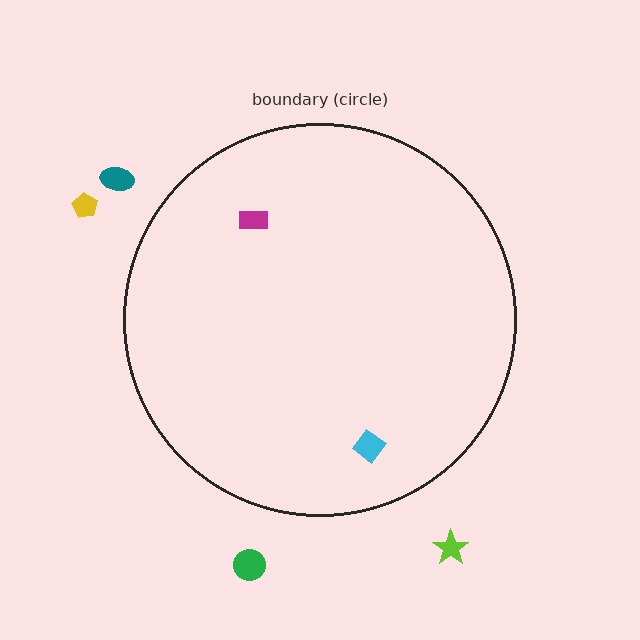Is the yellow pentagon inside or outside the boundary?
Outside.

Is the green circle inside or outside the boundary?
Outside.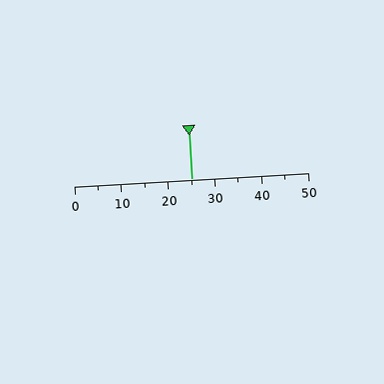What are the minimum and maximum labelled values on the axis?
The axis runs from 0 to 50.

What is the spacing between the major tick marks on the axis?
The major ticks are spaced 10 apart.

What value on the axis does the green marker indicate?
The marker indicates approximately 25.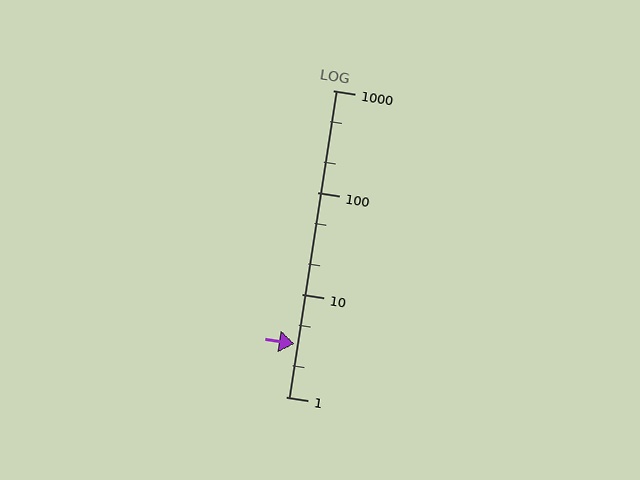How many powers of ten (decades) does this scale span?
The scale spans 3 decades, from 1 to 1000.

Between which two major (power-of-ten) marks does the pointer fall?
The pointer is between 1 and 10.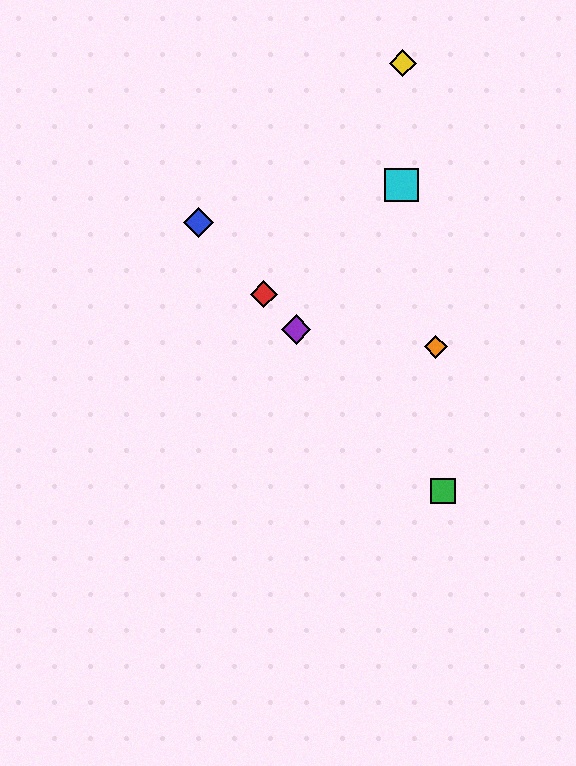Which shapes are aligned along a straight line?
The red diamond, the blue diamond, the green square, the purple diamond are aligned along a straight line.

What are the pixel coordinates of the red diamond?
The red diamond is at (264, 294).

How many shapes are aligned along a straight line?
4 shapes (the red diamond, the blue diamond, the green square, the purple diamond) are aligned along a straight line.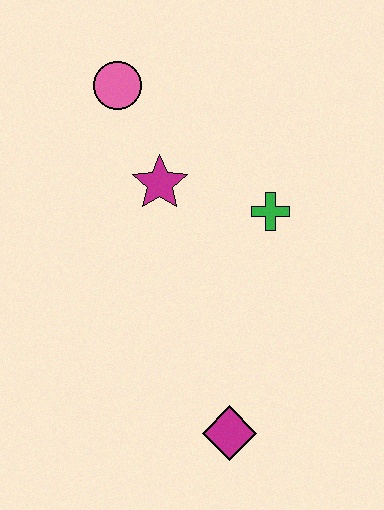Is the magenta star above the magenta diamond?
Yes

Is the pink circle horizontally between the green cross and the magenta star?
No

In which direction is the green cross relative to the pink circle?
The green cross is to the right of the pink circle.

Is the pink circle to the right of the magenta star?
No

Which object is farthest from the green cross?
The magenta diamond is farthest from the green cross.